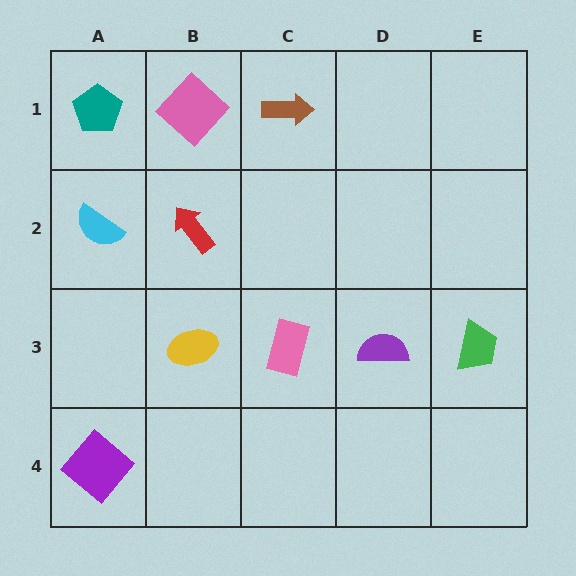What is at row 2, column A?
A cyan semicircle.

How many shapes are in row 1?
3 shapes.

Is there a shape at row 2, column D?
No, that cell is empty.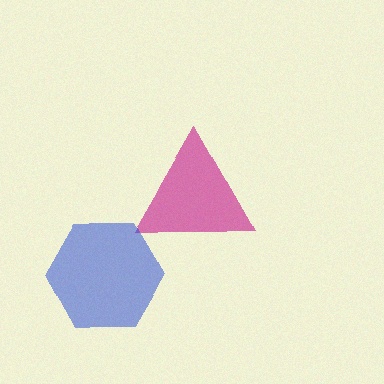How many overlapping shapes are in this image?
There are 2 overlapping shapes in the image.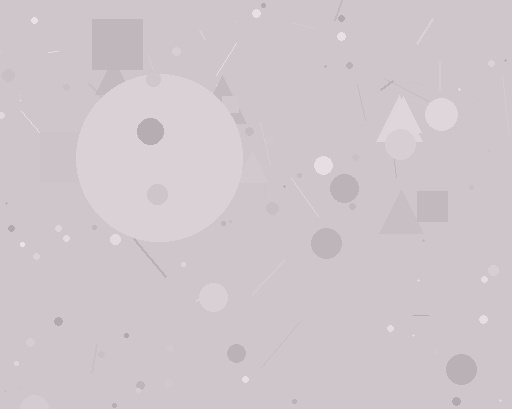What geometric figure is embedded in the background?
A circle is embedded in the background.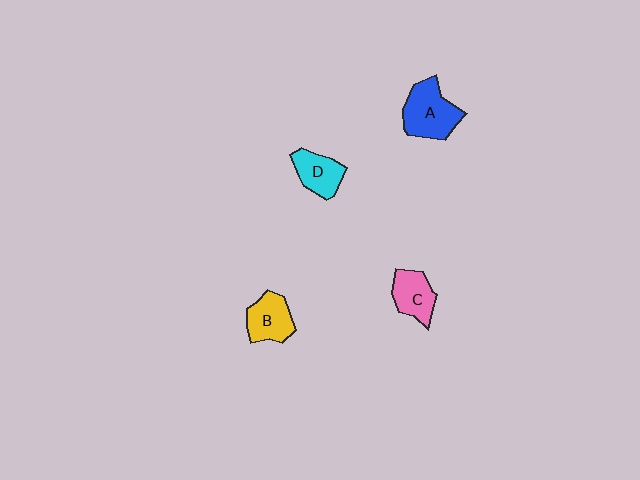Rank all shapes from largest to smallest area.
From largest to smallest: A (blue), B (yellow), C (pink), D (cyan).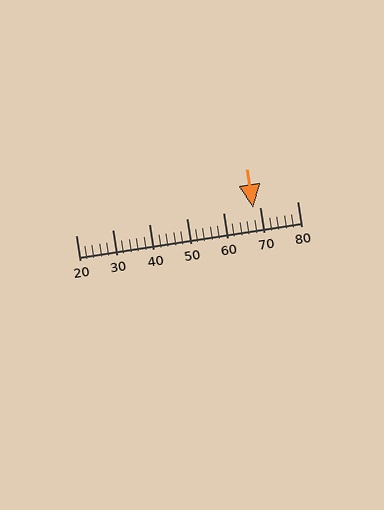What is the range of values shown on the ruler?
The ruler shows values from 20 to 80.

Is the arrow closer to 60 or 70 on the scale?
The arrow is closer to 70.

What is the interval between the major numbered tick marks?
The major tick marks are spaced 10 units apart.